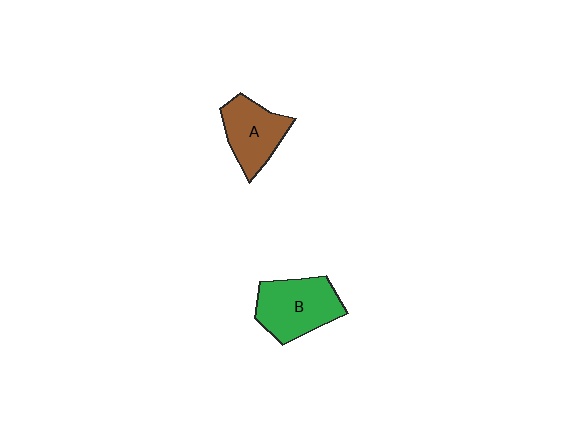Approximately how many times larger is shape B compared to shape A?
Approximately 1.2 times.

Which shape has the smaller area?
Shape A (brown).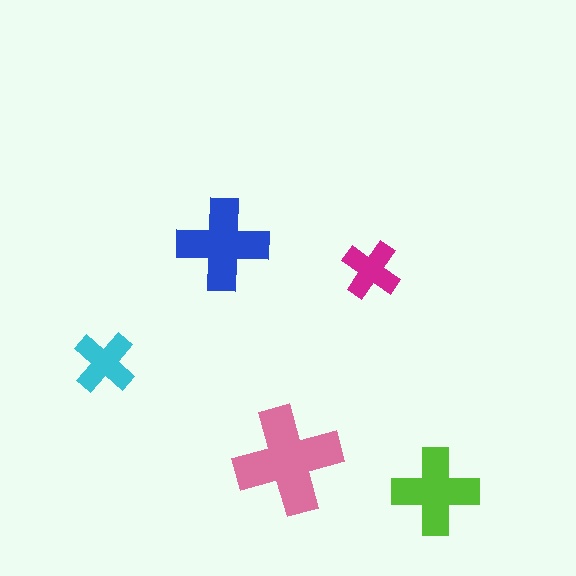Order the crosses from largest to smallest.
the pink one, the blue one, the lime one, the cyan one, the magenta one.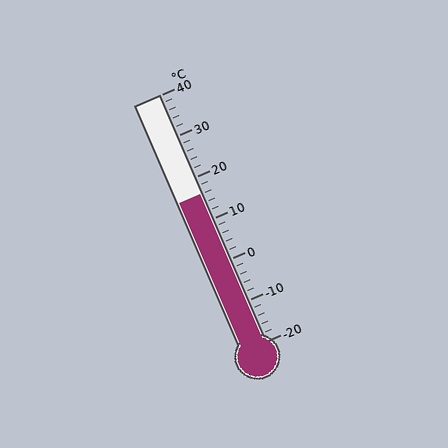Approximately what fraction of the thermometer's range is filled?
The thermometer is filled to approximately 60% of its range.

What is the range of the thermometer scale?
The thermometer scale ranges from -20°C to 40°C.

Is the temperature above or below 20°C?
The temperature is below 20°C.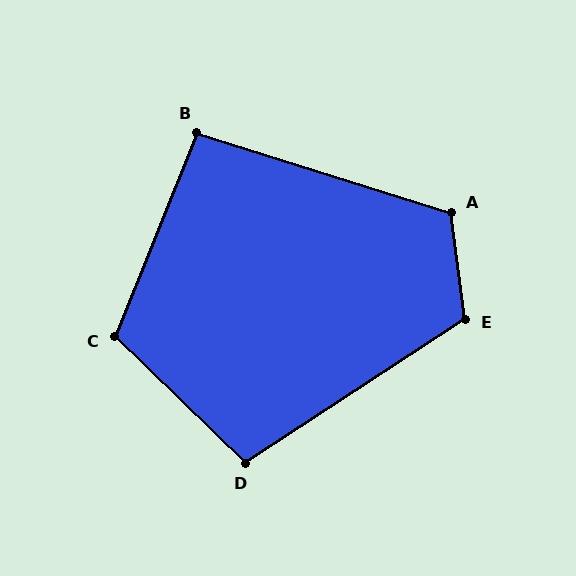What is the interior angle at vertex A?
Approximately 115 degrees (obtuse).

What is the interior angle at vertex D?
Approximately 103 degrees (obtuse).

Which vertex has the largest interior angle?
E, at approximately 116 degrees.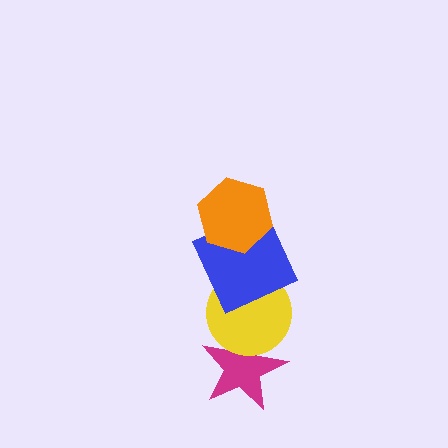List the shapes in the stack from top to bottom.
From top to bottom: the orange hexagon, the blue square, the yellow circle, the magenta star.